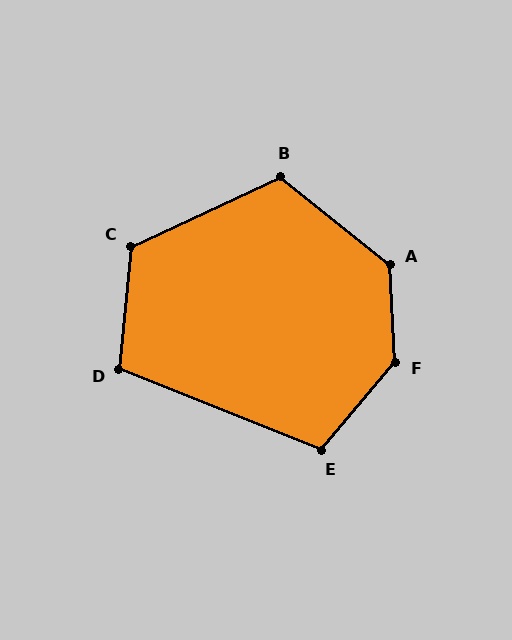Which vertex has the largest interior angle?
F, at approximately 137 degrees.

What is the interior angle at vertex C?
Approximately 120 degrees (obtuse).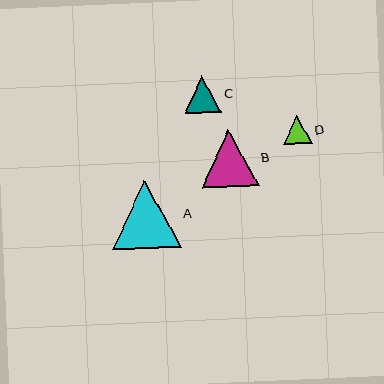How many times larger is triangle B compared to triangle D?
Triangle B is approximately 2.0 times the size of triangle D.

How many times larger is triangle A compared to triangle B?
Triangle A is approximately 1.2 times the size of triangle B.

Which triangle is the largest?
Triangle A is the largest with a size of approximately 68 pixels.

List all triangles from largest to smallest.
From largest to smallest: A, B, C, D.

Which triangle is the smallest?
Triangle D is the smallest with a size of approximately 29 pixels.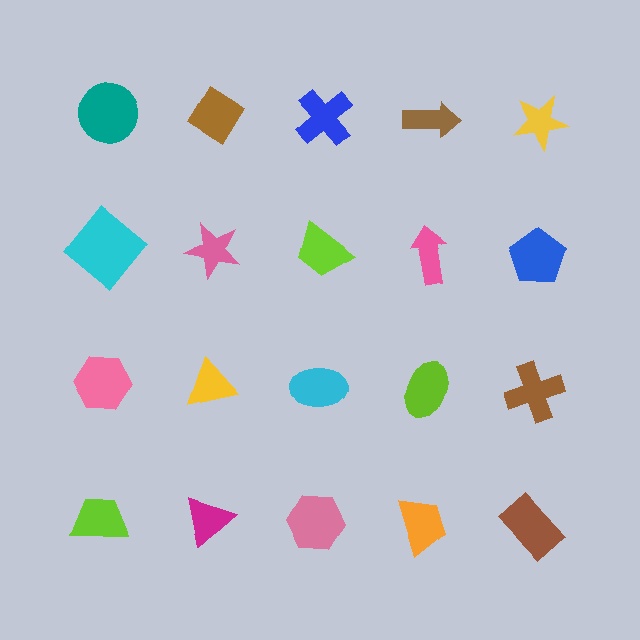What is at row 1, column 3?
A blue cross.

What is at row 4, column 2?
A magenta triangle.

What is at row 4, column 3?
A pink hexagon.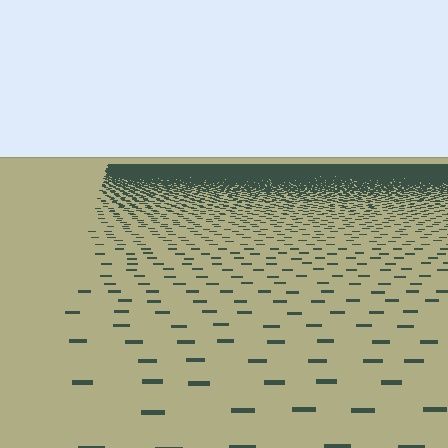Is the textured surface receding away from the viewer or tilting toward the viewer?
The surface is receding away from the viewer. Texture elements get smaller and denser toward the top.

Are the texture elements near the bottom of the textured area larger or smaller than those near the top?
Larger. Near the bottom, elements are closer to the viewer and appear at a bigger on-screen size.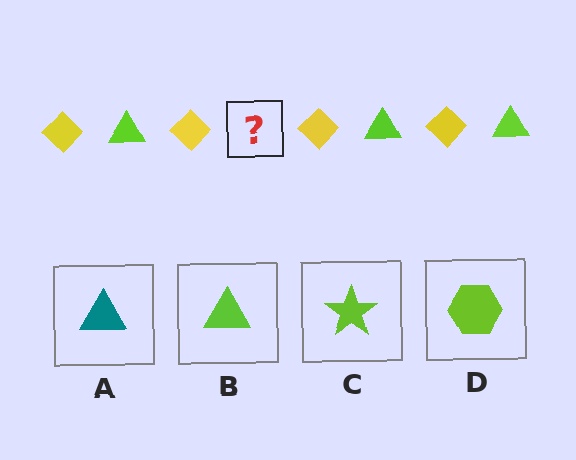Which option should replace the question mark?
Option B.